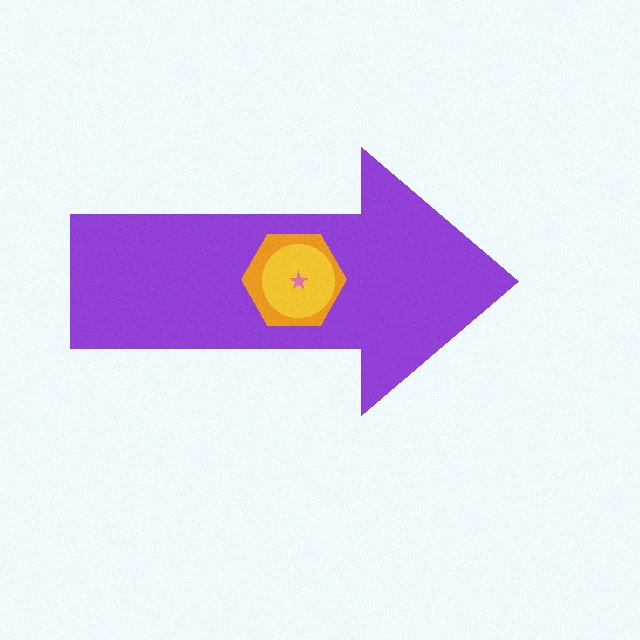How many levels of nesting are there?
4.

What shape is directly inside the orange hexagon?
The yellow circle.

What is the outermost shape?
The purple arrow.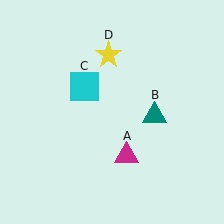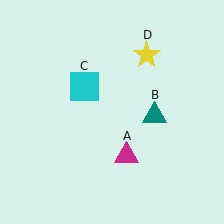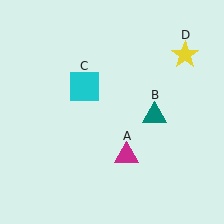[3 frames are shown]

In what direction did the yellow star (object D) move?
The yellow star (object D) moved right.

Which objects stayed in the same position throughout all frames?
Magenta triangle (object A) and teal triangle (object B) and cyan square (object C) remained stationary.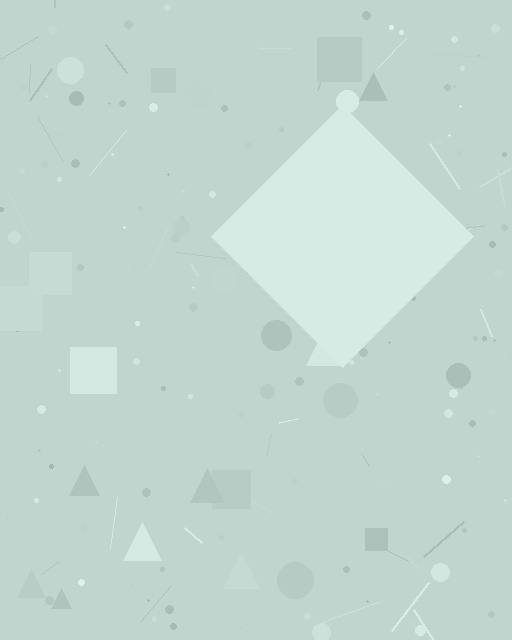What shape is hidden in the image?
A diamond is hidden in the image.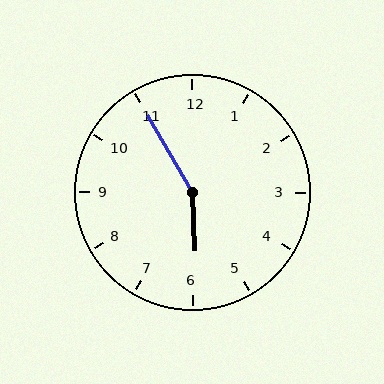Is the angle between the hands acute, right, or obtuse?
It is obtuse.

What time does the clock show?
5:55.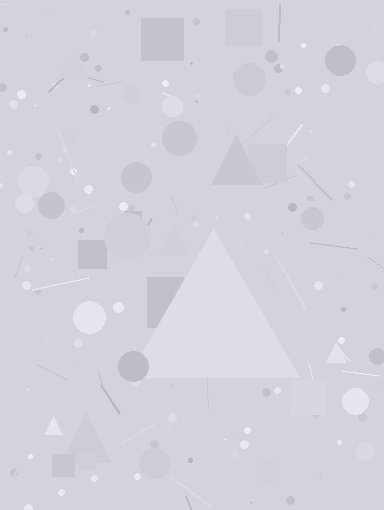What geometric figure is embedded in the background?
A triangle is embedded in the background.